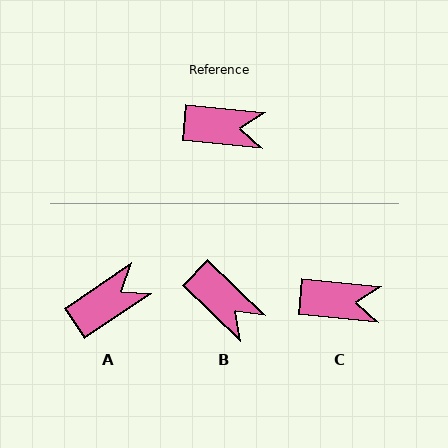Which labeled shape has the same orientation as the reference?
C.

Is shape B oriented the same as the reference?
No, it is off by about 39 degrees.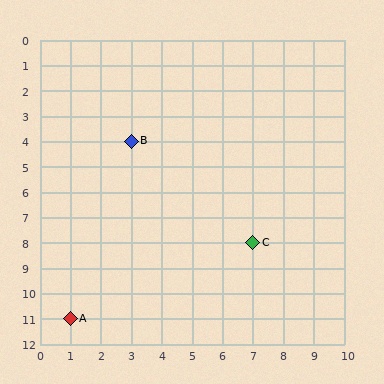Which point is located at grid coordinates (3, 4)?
Point B is at (3, 4).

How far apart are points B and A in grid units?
Points B and A are 2 columns and 7 rows apart (about 7.3 grid units diagonally).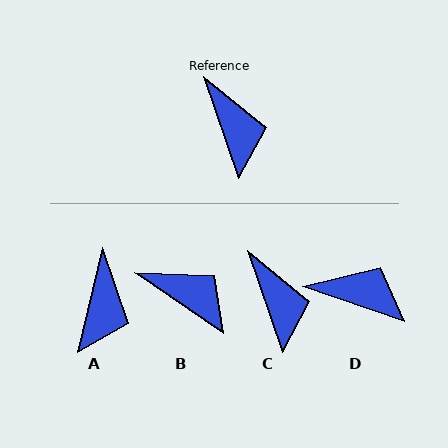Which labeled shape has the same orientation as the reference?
C.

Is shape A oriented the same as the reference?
No, it is off by about 32 degrees.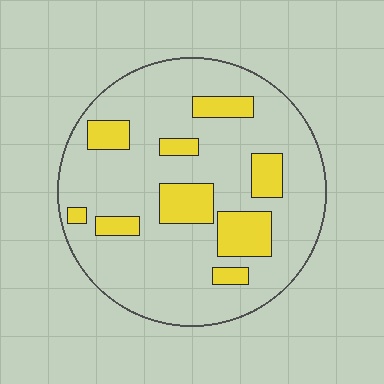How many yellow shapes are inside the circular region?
9.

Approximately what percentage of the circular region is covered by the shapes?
Approximately 20%.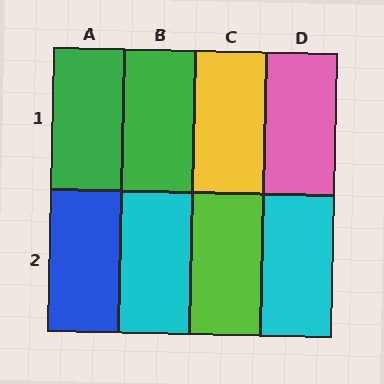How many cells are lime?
1 cell is lime.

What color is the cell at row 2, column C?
Lime.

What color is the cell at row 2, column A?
Blue.